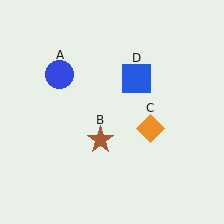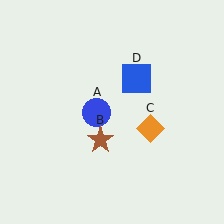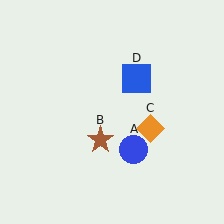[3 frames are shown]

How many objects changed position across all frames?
1 object changed position: blue circle (object A).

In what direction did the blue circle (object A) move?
The blue circle (object A) moved down and to the right.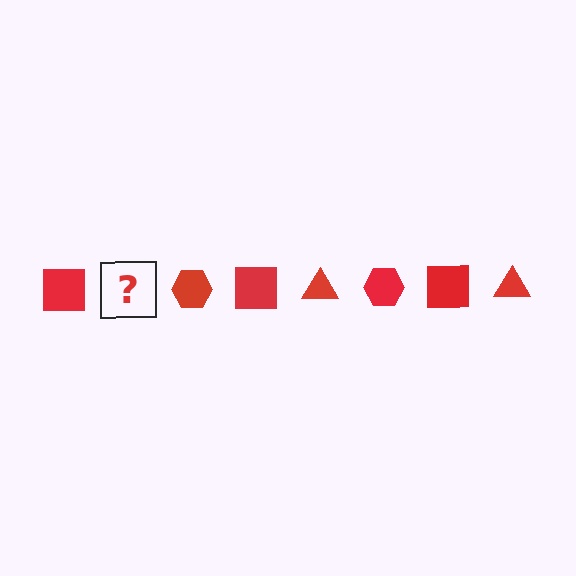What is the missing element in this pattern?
The missing element is a red triangle.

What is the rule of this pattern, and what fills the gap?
The rule is that the pattern cycles through square, triangle, hexagon shapes in red. The gap should be filled with a red triangle.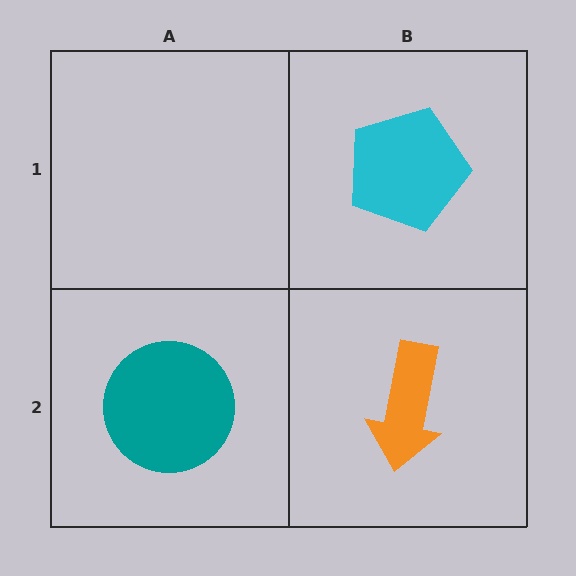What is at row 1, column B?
A cyan pentagon.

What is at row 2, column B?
An orange arrow.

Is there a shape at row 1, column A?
No, that cell is empty.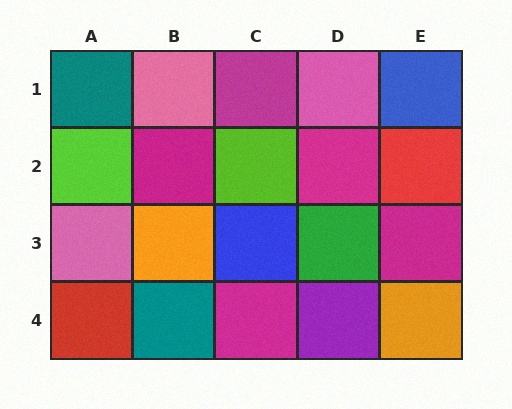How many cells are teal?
2 cells are teal.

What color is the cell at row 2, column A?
Lime.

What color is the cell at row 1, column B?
Pink.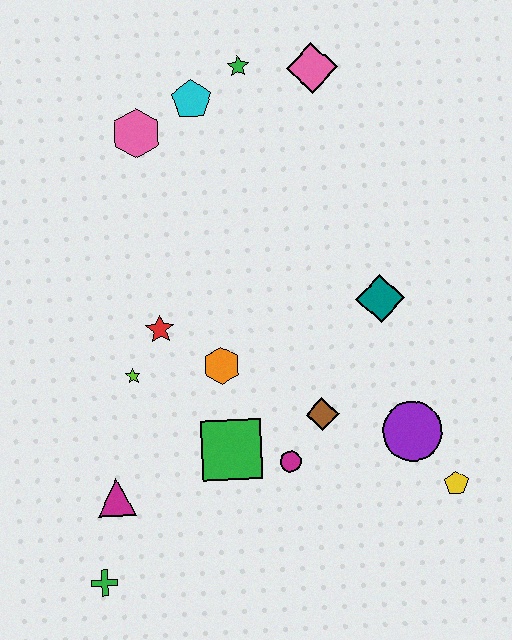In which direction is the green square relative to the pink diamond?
The green square is below the pink diamond.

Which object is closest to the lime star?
The red star is closest to the lime star.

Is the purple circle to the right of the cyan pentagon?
Yes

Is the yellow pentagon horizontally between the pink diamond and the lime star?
No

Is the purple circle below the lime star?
Yes